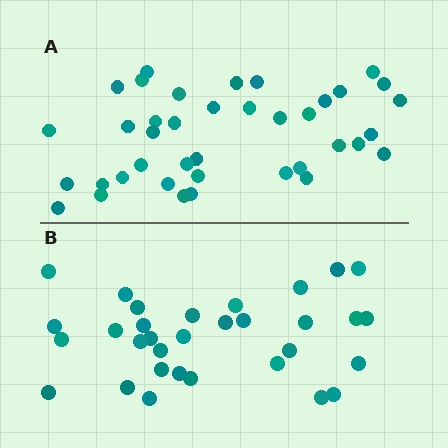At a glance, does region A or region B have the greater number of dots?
Region A (the top region) has more dots.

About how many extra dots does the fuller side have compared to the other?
Region A has roughly 8 or so more dots than region B.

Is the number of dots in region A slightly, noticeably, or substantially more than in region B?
Region A has only slightly more — the two regions are fairly close. The ratio is roughly 1.2 to 1.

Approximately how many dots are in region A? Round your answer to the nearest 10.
About 40 dots. (The exact count is 39, which rounds to 40.)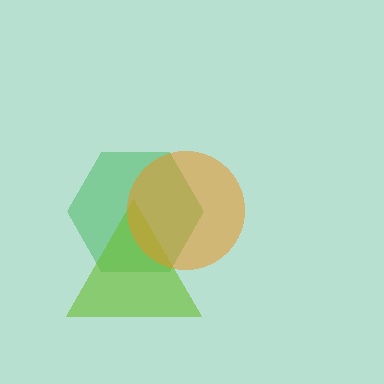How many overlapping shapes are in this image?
There are 3 overlapping shapes in the image.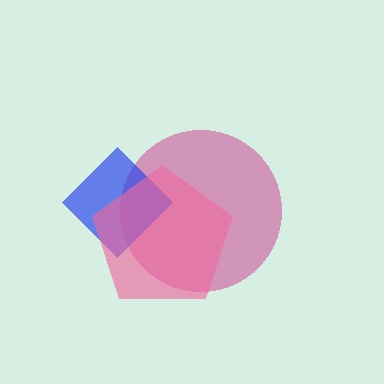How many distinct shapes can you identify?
There are 3 distinct shapes: a magenta circle, a blue diamond, a pink pentagon.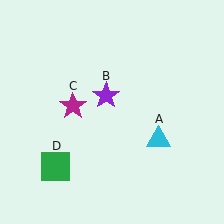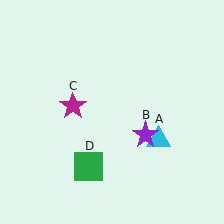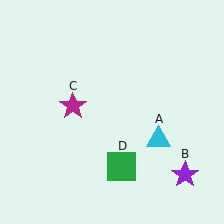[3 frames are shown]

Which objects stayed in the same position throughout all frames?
Cyan triangle (object A) and magenta star (object C) remained stationary.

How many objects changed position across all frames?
2 objects changed position: purple star (object B), green square (object D).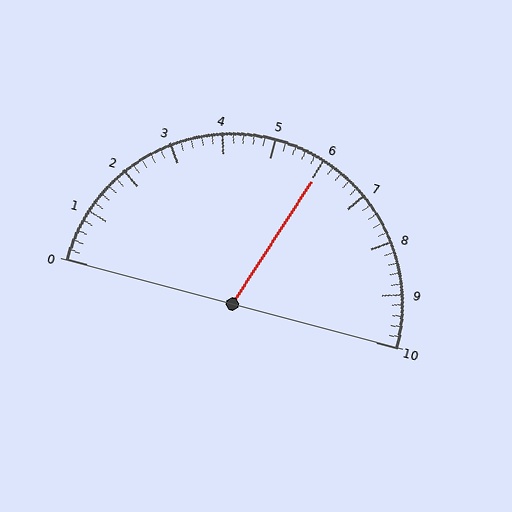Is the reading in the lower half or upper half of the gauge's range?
The reading is in the upper half of the range (0 to 10).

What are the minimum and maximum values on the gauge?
The gauge ranges from 0 to 10.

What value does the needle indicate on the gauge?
The needle indicates approximately 6.0.